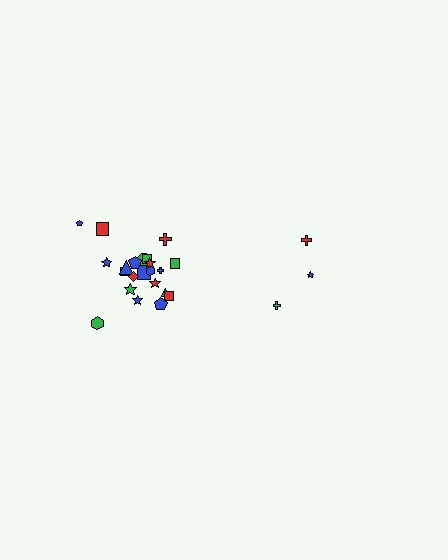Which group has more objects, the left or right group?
The left group.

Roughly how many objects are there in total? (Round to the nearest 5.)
Roughly 25 objects in total.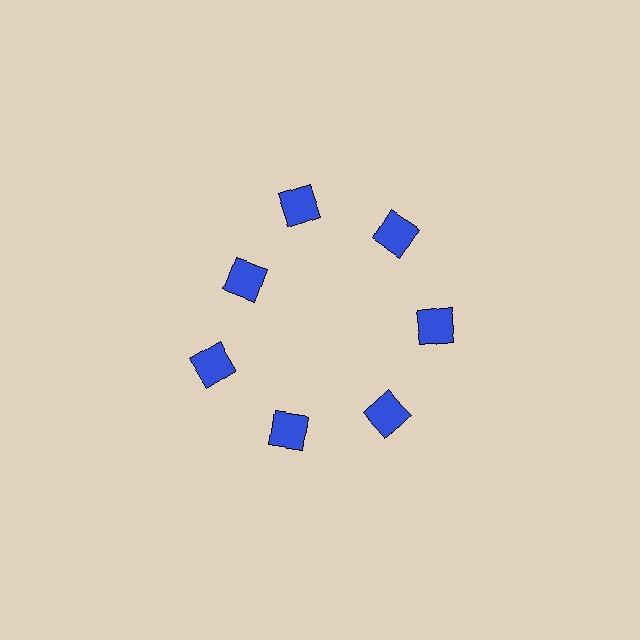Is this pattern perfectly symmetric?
No. The 7 blue squares are arranged in a ring, but one element near the 10 o'clock position is pulled inward toward the center, breaking the 7-fold rotational symmetry.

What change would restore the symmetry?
The symmetry would be restored by moving it outward, back onto the ring so that all 7 squares sit at equal angles and equal distance from the center.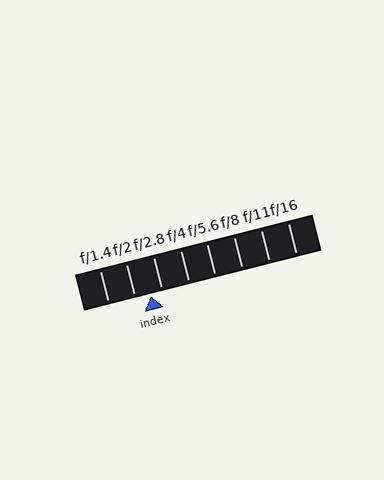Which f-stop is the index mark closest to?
The index mark is closest to f/2.8.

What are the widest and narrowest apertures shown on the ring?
The widest aperture shown is f/1.4 and the narrowest is f/16.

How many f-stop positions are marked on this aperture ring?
There are 8 f-stop positions marked.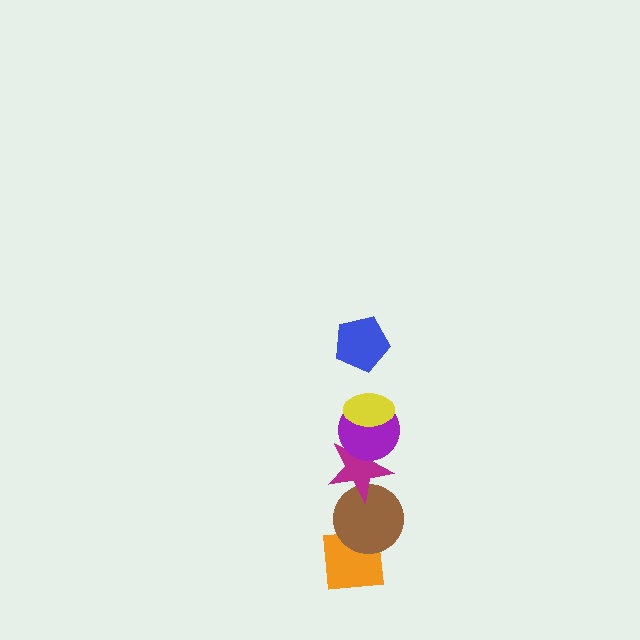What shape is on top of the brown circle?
The magenta star is on top of the brown circle.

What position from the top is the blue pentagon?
The blue pentagon is 1st from the top.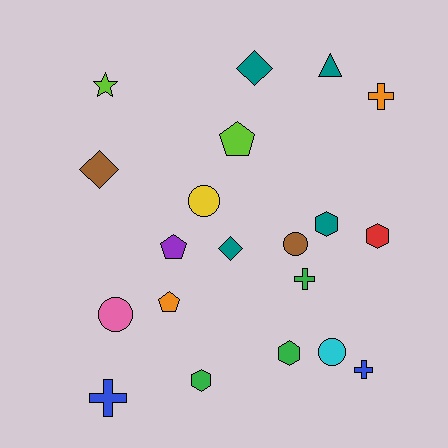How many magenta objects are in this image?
There are no magenta objects.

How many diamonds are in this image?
There are 3 diamonds.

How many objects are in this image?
There are 20 objects.